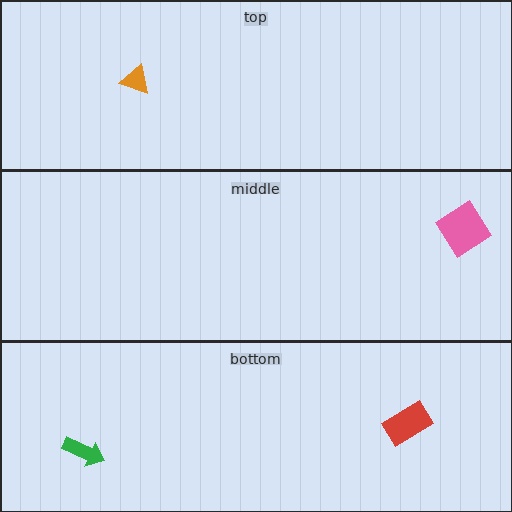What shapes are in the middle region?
The pink diamond.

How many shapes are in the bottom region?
2.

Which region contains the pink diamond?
The middle region.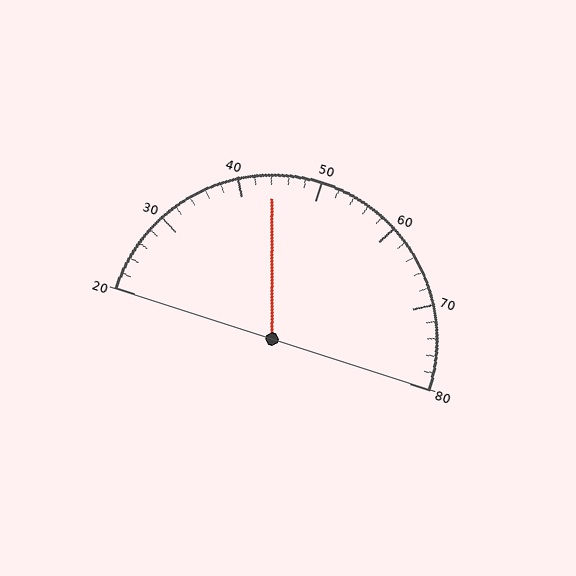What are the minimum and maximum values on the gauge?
The gauge ranges from 20 to 80.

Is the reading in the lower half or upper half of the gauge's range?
The reading is in the lower half of the range (20 to 80).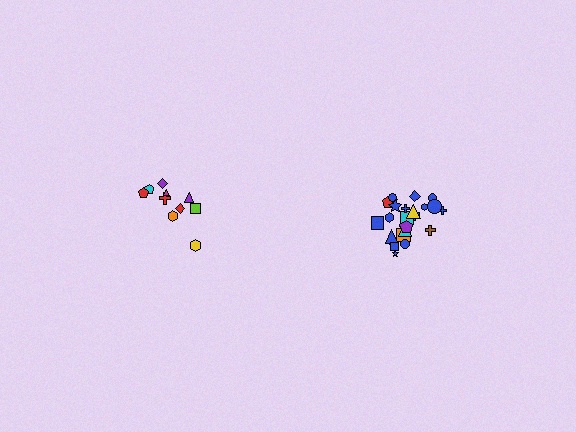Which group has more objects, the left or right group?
The right group.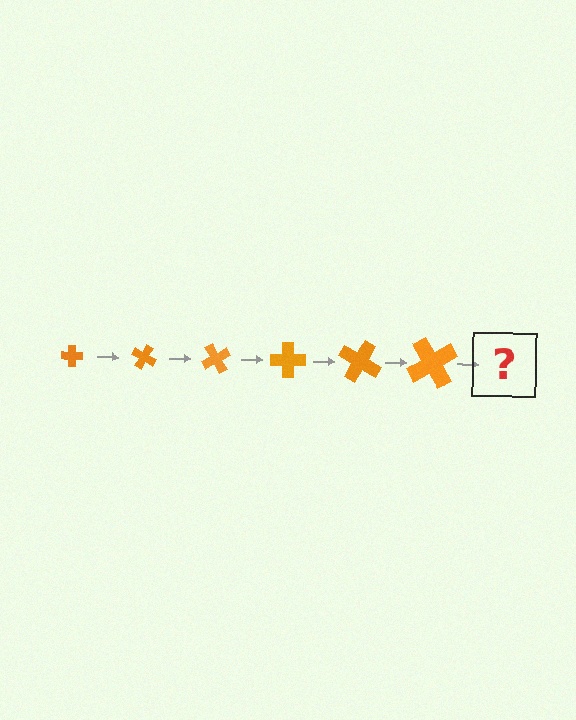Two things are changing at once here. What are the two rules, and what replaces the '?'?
The two rules are that the cross grows larger each step and it rotates 30 degrees each step. The '?' should be a cross, larger than the previous one and rotated 180 degrees from the start.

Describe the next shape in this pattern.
It should be a cross, larger than the previous one and rotated 180 degrees from the start.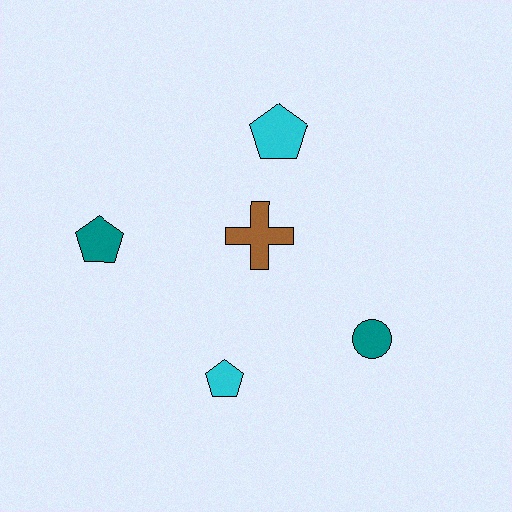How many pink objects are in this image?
There are no pink objects.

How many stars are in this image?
There are no stars.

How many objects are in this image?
There are 5 objects.